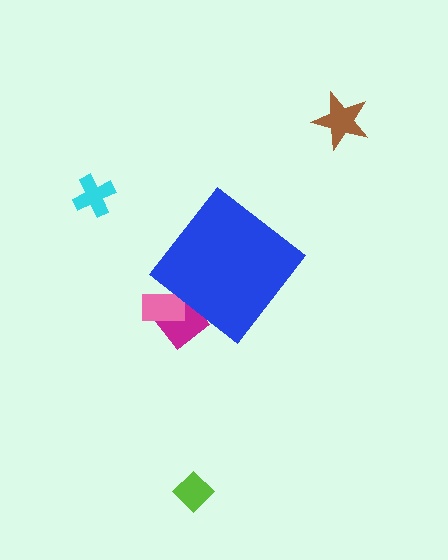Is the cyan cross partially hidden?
No, the cyan cross is fully visible.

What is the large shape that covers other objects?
A blue diamond.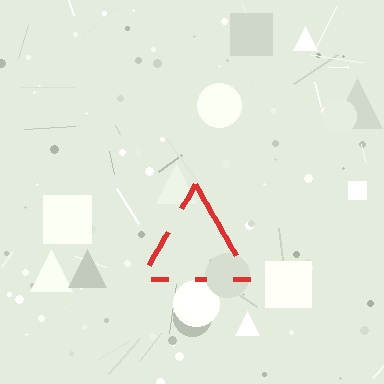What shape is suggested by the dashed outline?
The dashed outline suggests a triangle.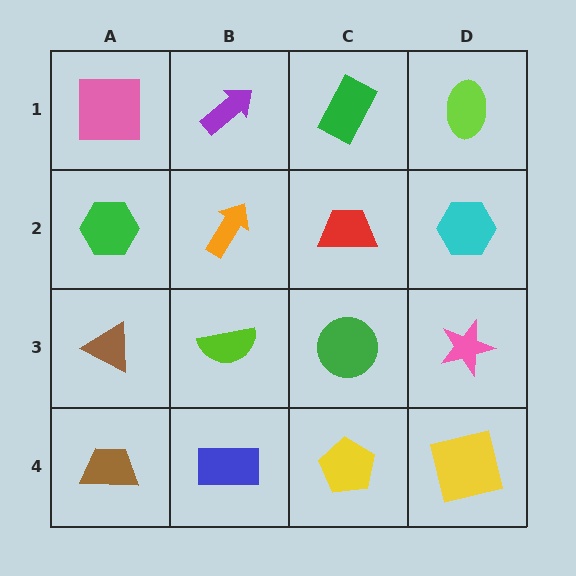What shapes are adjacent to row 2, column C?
A green rectangle (row 1, column C), a green circle (row 3, column C), an orange arrow (row 2, column B), a cyan hexagon (row 2, column D).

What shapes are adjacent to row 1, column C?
A red trapezoid (row 2, column C), a purple arrow (row 1, column B), a lime ellipse (row 1, column D).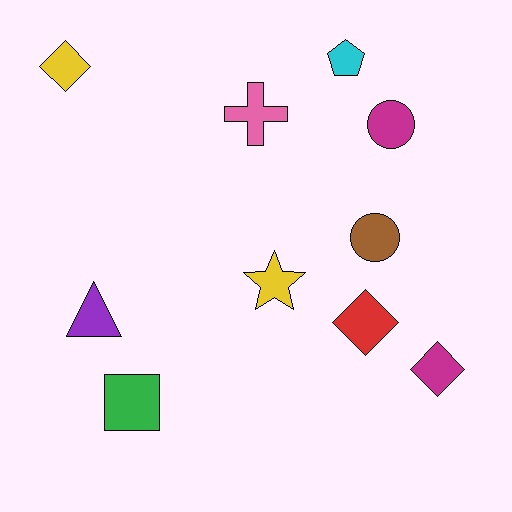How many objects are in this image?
There are 10 objects.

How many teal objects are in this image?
There are no teal objects.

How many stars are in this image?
There is 1 star.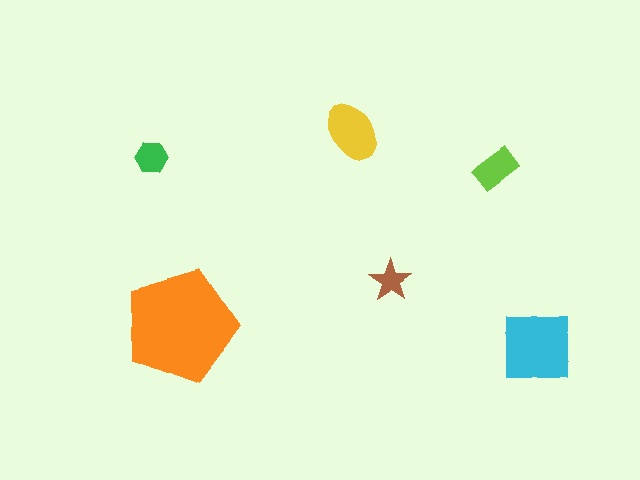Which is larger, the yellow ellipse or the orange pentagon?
The orange pentagon.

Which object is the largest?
The orange pentagon.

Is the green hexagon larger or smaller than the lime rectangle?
Smaller.